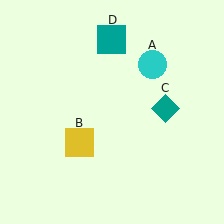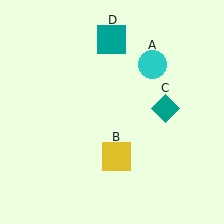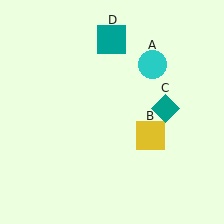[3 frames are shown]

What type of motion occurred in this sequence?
The yellow square (object B) rotated counterclockwise around the center of the scene.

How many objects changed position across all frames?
1 object changed position: yellow square (object B).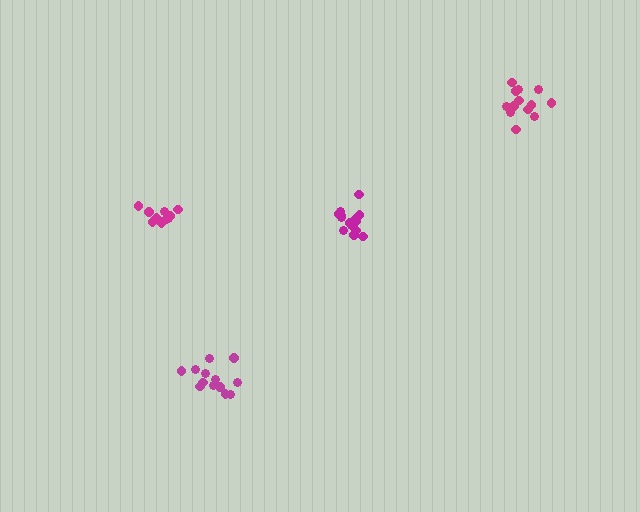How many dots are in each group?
Group 1: 10 dots, Group 2: 14 dots, Group 3: 13 dots, Group 4: 13 dots (50 total).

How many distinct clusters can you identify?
There are 4 distinct clusters.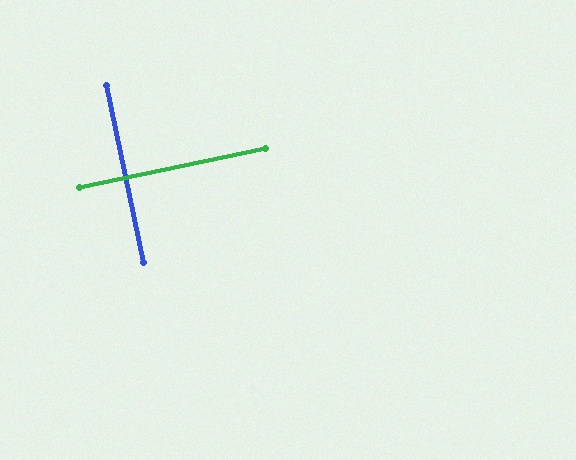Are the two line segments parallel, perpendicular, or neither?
Perpendicular — they meet at approximately 90°.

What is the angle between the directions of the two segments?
Approximately 90 degrees.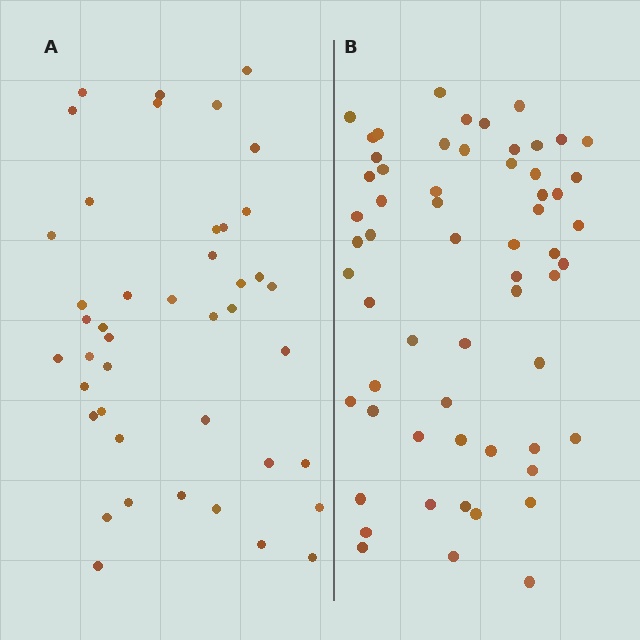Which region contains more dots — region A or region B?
Region B (the right region) has more dots.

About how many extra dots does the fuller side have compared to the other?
Region B has approximately 15 more dots than region A.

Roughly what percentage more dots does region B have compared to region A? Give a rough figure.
About 40% more.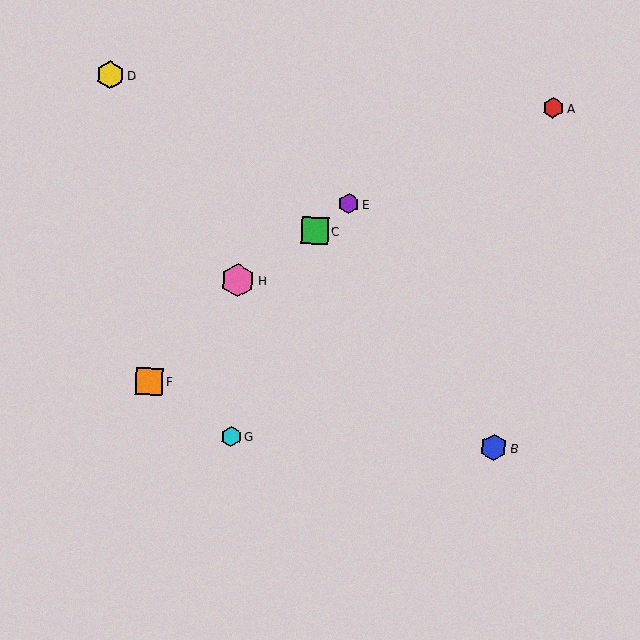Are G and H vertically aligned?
Yes, both are at x≈231.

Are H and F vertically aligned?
No, H is at x≈238 and F is at x≈149.